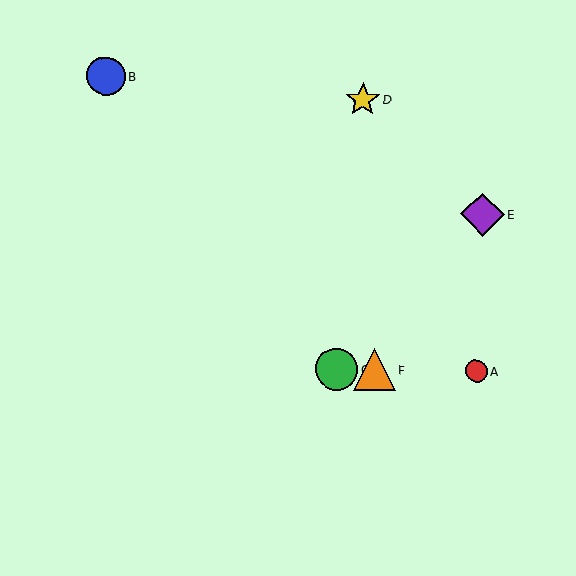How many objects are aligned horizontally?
3 objects (A, C, F) are aligned horizontally.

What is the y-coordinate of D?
Object D is at y≈100.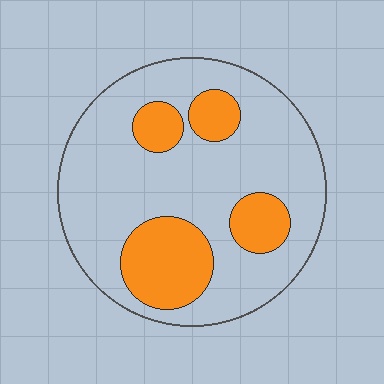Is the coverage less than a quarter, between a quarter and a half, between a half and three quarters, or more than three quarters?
Less than a quarter.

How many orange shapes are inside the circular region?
4.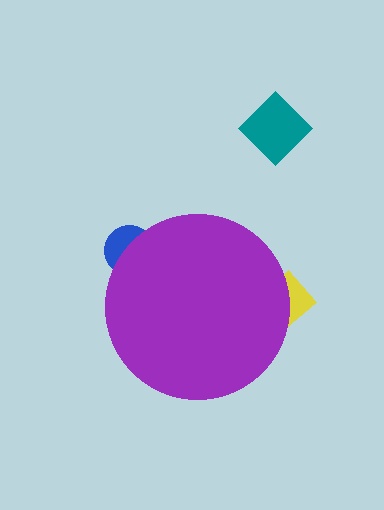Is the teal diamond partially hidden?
No, the teal diamond is fully visible.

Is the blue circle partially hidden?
Yes, the blue circle is partially hidden behind the purple circle.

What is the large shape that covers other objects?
A purple circle.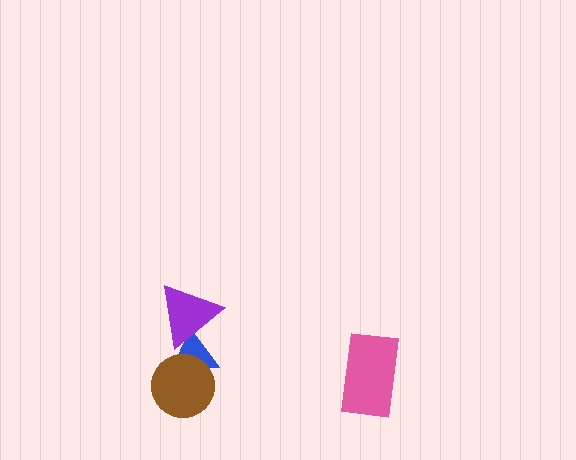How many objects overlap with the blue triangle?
2 objects overlap with the blue triangle.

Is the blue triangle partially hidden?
Yes, it is partially covered by another shape.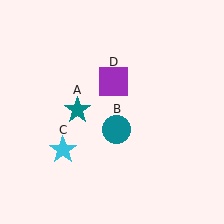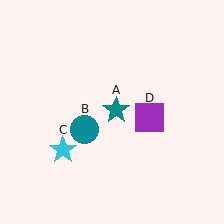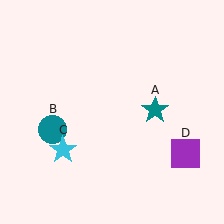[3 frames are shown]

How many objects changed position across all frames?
3 objects changed position: teal star (object A), teal circle (object B), purple square (object D).